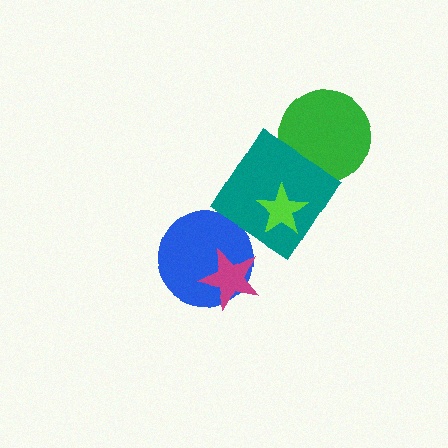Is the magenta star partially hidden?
No, no other shape covers it.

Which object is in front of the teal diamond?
The lime star is in front of the teal diamond.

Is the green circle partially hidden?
Yes, it is partially covered by another shape.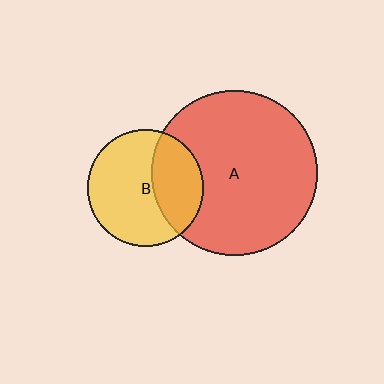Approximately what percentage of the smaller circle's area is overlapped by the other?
Approximately 35%.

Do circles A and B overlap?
Yes.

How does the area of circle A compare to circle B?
Approximately 2.0 times.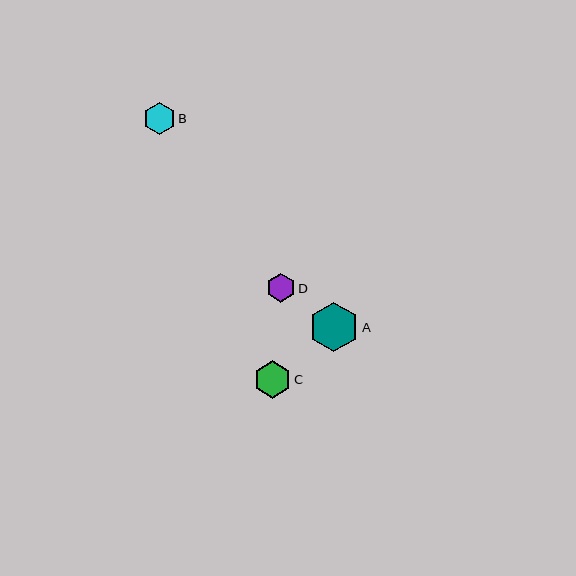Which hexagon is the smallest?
Hexagon D is the smallest with a size of approximately 29 pixels.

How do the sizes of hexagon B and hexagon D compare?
Hexagon B and hexagon D are approximately the same size.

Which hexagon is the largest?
Hexagon A is the largest with a size of approximately 50 pixels.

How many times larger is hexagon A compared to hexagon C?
Hexagon A is approximately 1.3 times the size of hexagon C.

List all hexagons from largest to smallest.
From largest to smallest: A, C, B, D.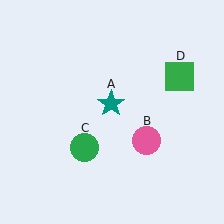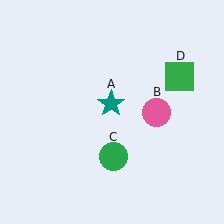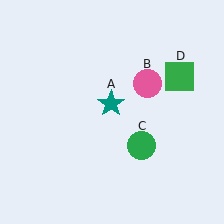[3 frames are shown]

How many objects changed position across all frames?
2 objects changed position: pink circle (object B), green circle (object C).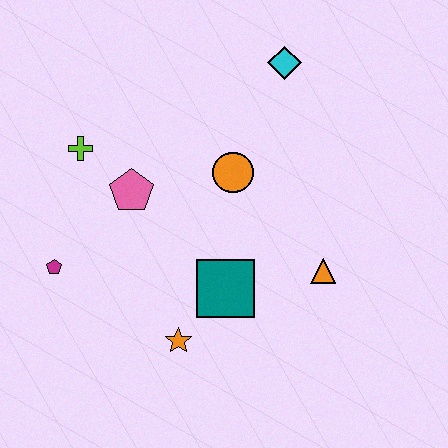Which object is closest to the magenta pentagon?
The pink pentagon is closest to the magenta pentagon.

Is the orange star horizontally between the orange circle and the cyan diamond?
No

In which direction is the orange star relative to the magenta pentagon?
The orange star is to the right of the magenta pentagon.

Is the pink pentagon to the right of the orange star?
No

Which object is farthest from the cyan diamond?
The magenta pentagon is farthest from the cyan diamond.